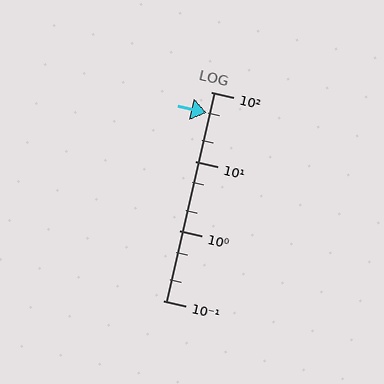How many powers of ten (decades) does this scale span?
The scale spans 3 decades, from 0.1 to 100.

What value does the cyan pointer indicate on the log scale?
The pointer indicates approximately 50.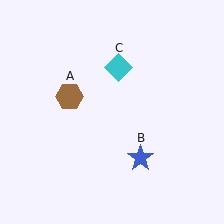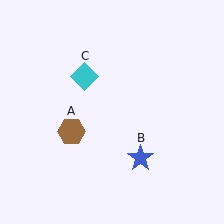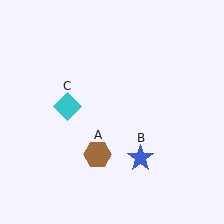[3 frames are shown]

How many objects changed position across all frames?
2 objects changed position: brown hexagon (object A), cyan diamond (object C).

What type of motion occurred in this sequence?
The brown hexagon (object A), cyan diamond (object C) rotated counterclockwise around the center of the scene.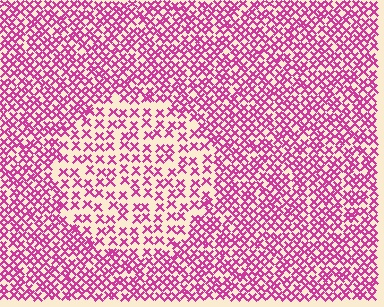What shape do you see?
I see a circle.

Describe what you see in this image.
The image contains small magenta elements arranged at two different densities. A circle-shaped region is visible where the elements are less densely packed than the surrounding area.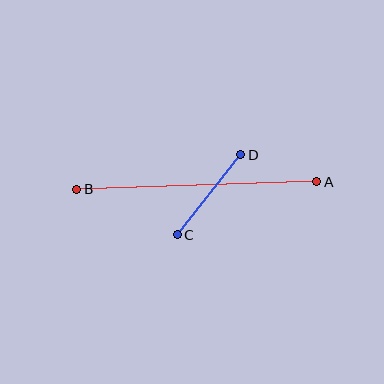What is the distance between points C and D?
The distance is approximately 102 pixels.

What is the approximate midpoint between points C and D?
The midpoint is at approximately (209, 195) pixels.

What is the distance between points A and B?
The distance is approximately 240 pixels.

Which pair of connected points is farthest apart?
Points A and B are farthest apart.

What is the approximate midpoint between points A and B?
The midpoint is at approximately (197, 186) pixels.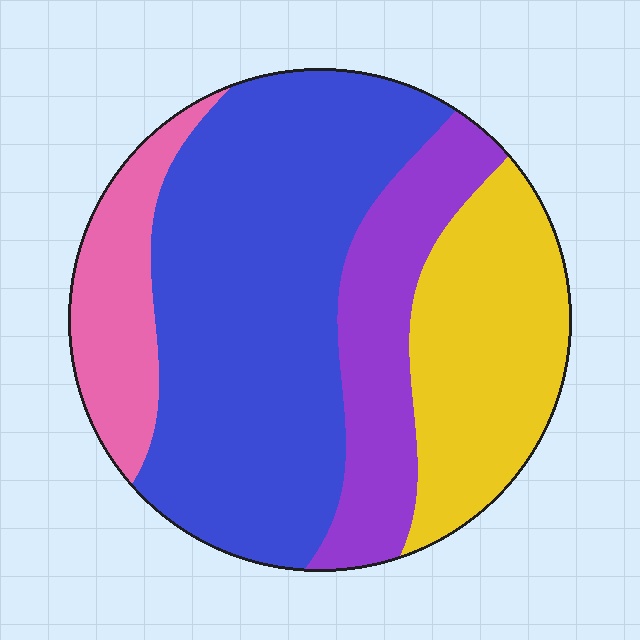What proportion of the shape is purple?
Purple covers 17% of the shape.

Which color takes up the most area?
Blue, at roughly 50%.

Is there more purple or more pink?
Purple.